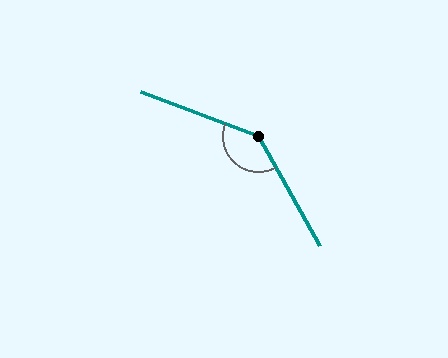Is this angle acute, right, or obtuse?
It is obtuse.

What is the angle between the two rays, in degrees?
Approximately 140 degrees.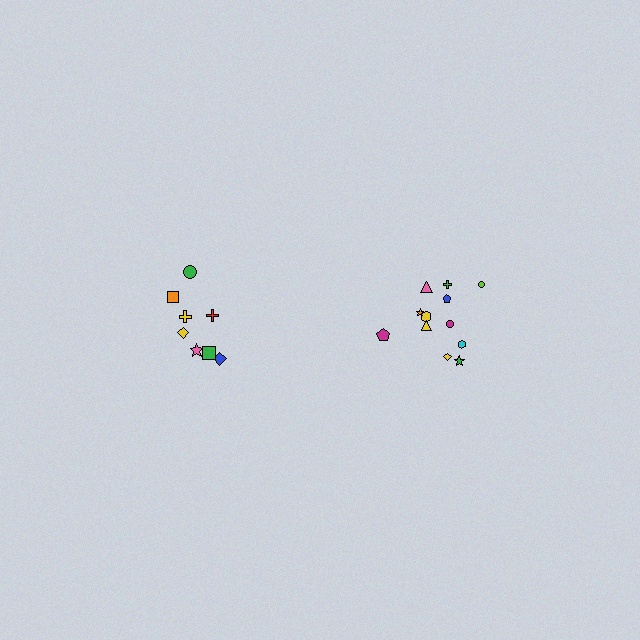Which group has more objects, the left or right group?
The right group.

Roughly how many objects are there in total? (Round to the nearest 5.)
Roughly 20 objects in total.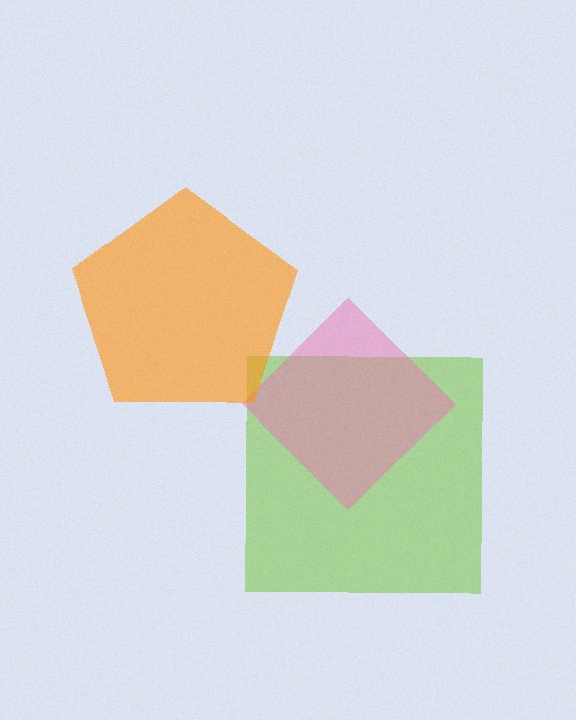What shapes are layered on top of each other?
The layered shapes are: a lime square, a pink diamond, an orange pentagon.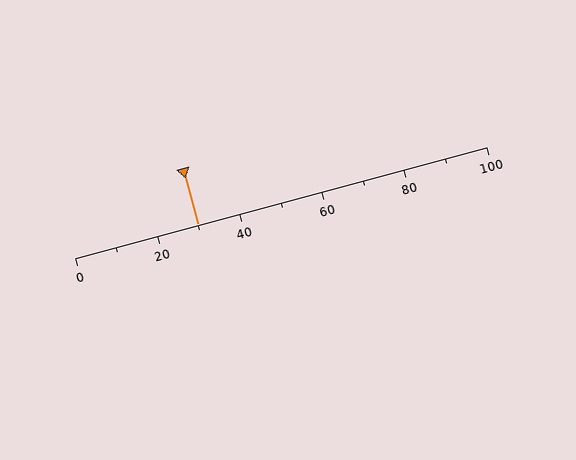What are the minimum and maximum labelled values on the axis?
The axis runs from 0 to 100.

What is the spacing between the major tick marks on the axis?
The major ticks are spaced 20 apart.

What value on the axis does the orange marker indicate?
The marker indicates approximately 30.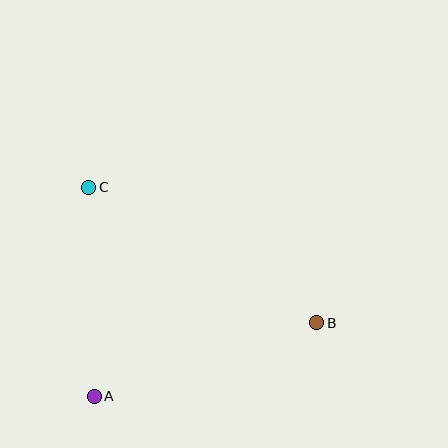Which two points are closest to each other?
Points A and C are closest to each other.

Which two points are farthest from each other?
Points B and C are farthest from each other.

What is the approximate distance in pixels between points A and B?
The distance between A and B is approximately 234 pixels.